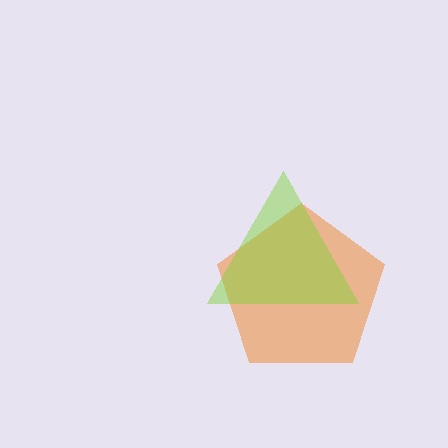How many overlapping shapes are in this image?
There are 2 overlapping shapes in the image.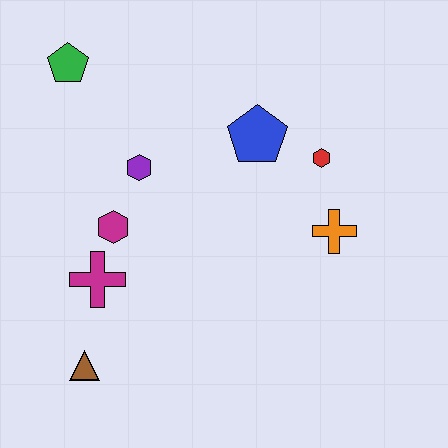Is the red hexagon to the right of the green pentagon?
Yes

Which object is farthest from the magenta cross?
The red hexagon is farthest from the magenta cross.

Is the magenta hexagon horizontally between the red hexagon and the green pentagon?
Yes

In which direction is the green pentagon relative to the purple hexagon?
The green pentagon is above the purple hexagon.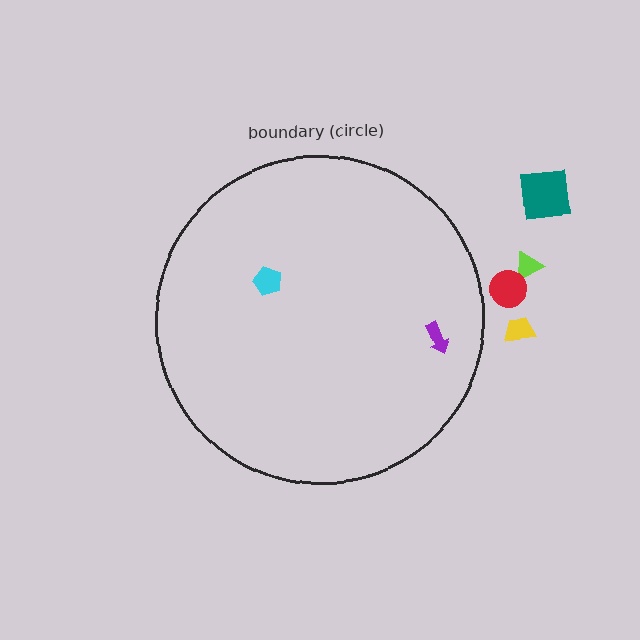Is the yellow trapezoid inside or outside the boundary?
Outside.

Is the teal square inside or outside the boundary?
Outside.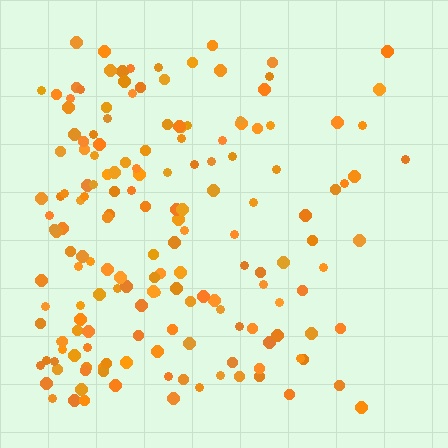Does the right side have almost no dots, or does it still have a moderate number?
Still a moderate number, just noticeably fewer than the left.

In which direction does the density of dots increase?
From right to left, with the left side densest.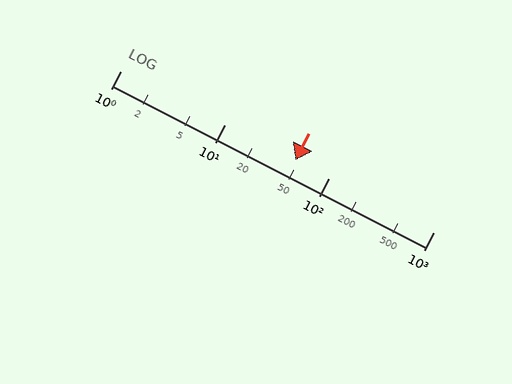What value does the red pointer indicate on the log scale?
The pointer indicates approximately 47.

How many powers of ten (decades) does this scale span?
The scale spans 3 decades, from 1 to 1000.